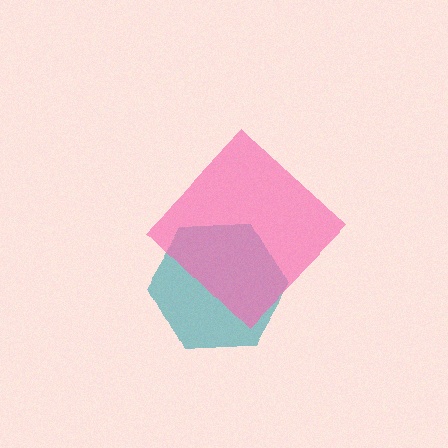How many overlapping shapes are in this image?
There are 2 overlapping shapes in the image.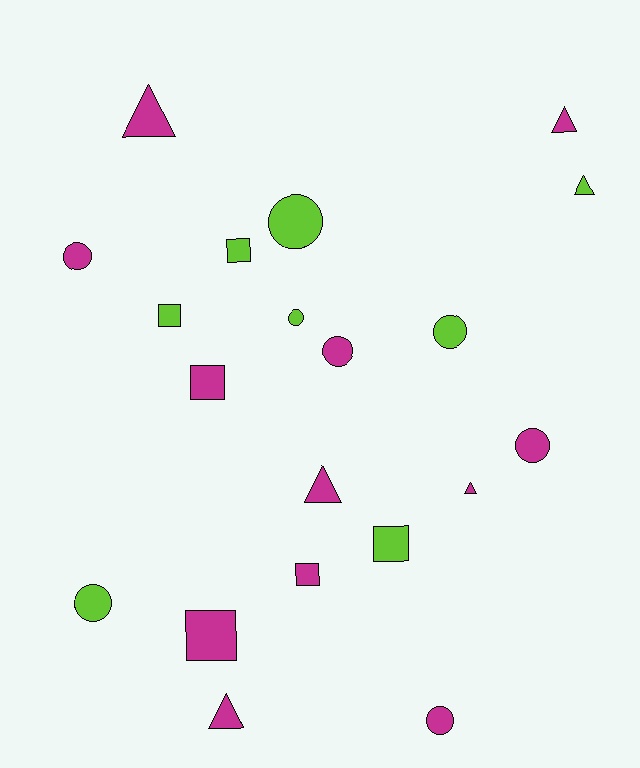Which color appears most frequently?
Magenta, with 12 objects.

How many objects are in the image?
There are 20 objects.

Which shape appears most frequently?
Circle, with 8 objects.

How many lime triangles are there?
There is 1 lime triangle.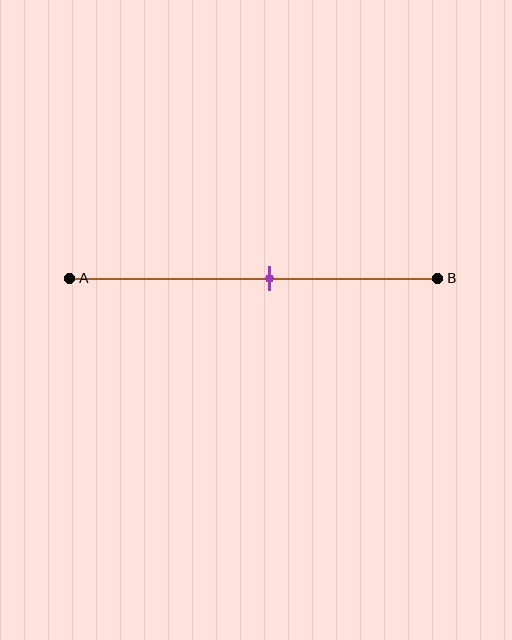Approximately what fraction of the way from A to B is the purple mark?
The purple mark is approximately 55% of the way from A to B.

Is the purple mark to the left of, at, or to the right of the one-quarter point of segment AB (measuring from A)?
The purple mark is to the right of the one-quarter point of segment AB.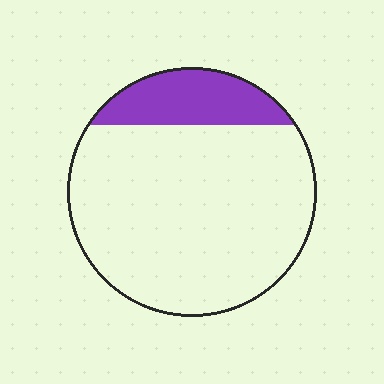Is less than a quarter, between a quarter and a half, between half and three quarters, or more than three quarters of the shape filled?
Less than a quarter.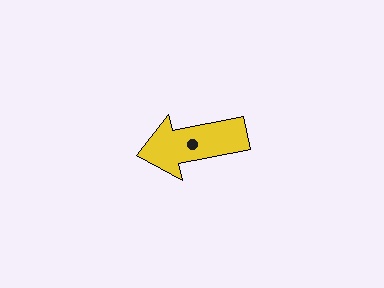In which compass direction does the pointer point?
West.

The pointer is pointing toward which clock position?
Roughly 9 o'clock.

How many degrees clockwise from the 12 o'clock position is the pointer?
Approximately 259 degrees.